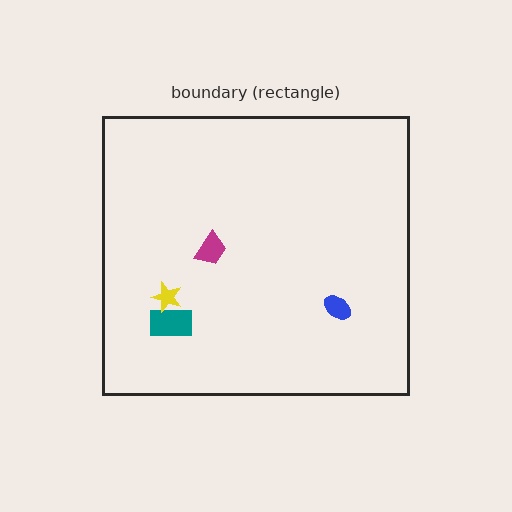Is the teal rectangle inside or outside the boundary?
Inside.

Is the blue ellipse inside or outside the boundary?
Inside.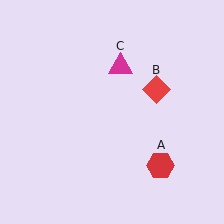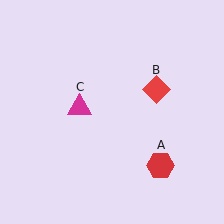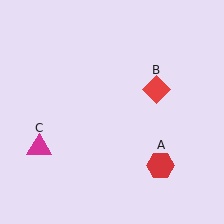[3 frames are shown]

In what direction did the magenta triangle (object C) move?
The magenta triangle (object C) moved down and to the left.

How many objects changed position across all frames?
1 object changed position: magenta triangle (object C).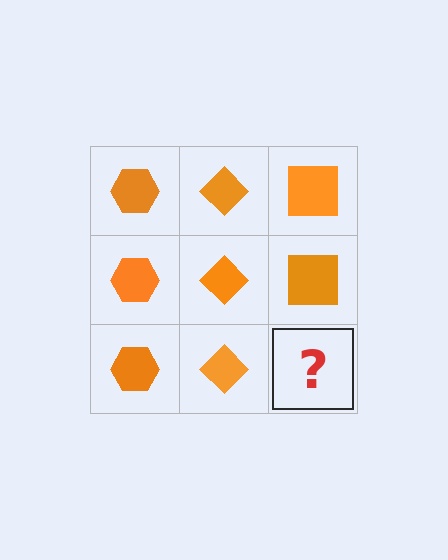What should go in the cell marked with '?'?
The missing cell should contain an orange square.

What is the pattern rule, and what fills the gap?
The rule is that each column has a consistent shape. The gap should be filled with an orange square.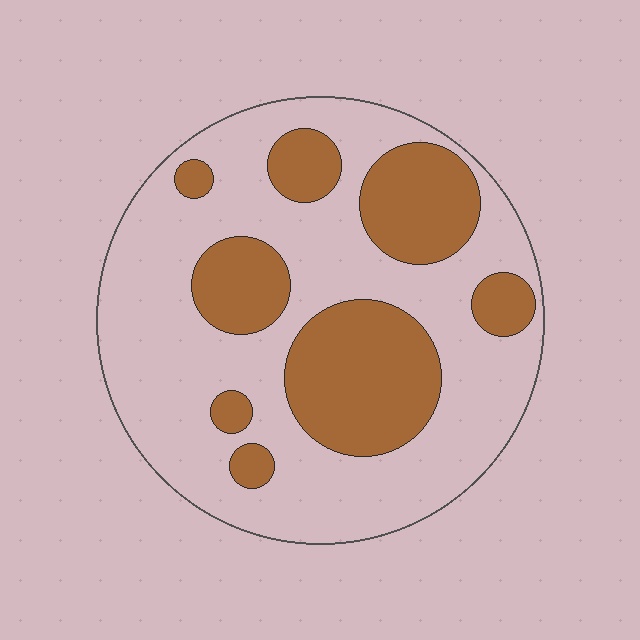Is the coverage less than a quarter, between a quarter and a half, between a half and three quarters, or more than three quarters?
Between a quarter and a half.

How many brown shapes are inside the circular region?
8.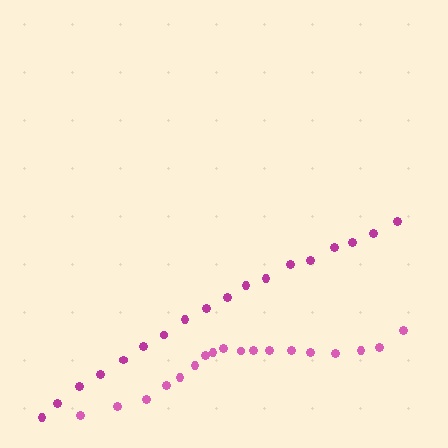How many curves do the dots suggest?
There are 2 distinct paths.